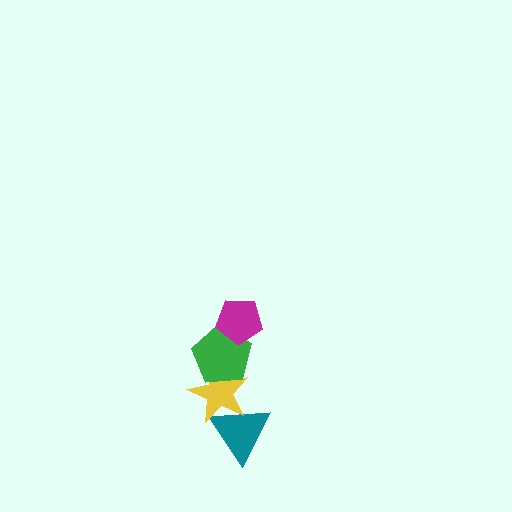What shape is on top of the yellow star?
The green pentagon is on top of the yellow star.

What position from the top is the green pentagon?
The green pentagon is 2nd from the top.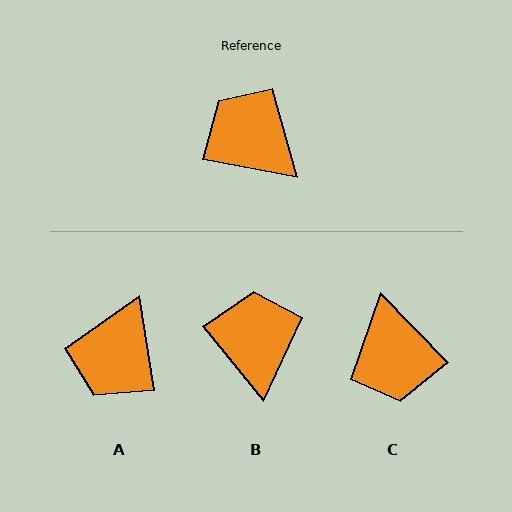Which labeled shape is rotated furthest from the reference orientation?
C, about 145 degrees away.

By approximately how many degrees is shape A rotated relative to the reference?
Approximately 110 degrees counter-clockwise.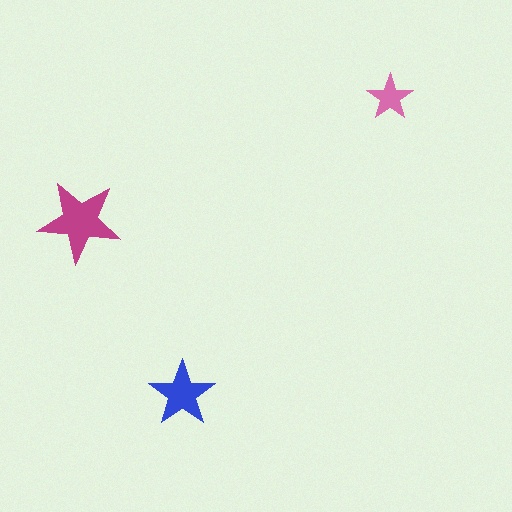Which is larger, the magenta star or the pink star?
The magenta one.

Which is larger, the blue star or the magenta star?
The magenta one.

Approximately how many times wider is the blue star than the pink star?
About 1.5 times wider.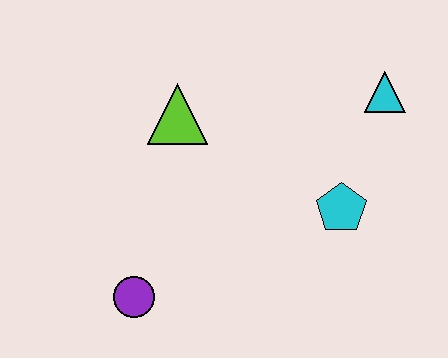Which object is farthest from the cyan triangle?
The purple circle is farthest from the cyan triangle.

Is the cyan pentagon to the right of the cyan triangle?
No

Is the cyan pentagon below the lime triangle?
Yes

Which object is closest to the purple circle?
The lime triangle is closest to the purple circle.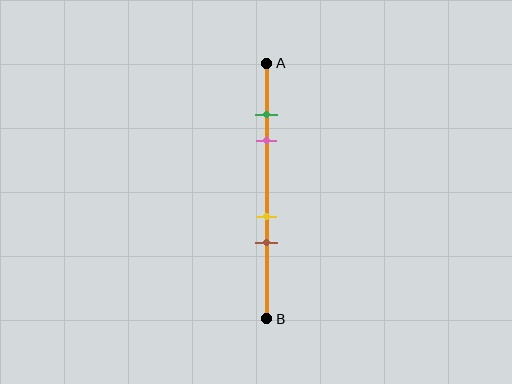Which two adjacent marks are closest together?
The green and pink marks are the closest adjacent pair.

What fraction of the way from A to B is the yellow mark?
The yellow mark is approximately 60% (0.6) of the way from A to B.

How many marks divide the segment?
There are 4 marks dividing the segment.